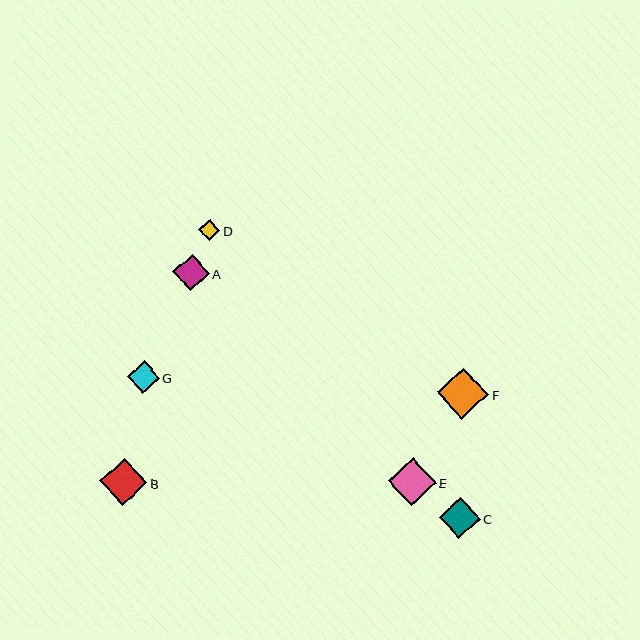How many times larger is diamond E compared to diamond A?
Diamond E is approximately 1.3 times the size of diamond A.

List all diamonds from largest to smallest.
From largest to smallest: F, E, B, C, A, G, D.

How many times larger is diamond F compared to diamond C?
Diamond F is approximately 1.2 times the size of diamond C.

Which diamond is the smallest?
Diamond D is the smallest with a size of approximately 21 pixels.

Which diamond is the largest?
Diamond F is the largest with a size of approximately 51 pixels.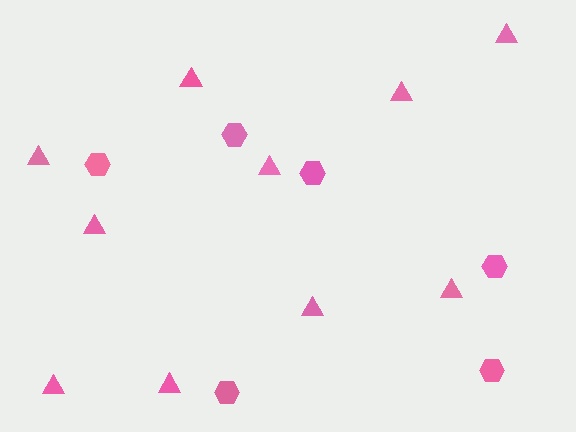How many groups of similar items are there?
There are 2 groups: one group of triangles (10) and one group of hexagons (6).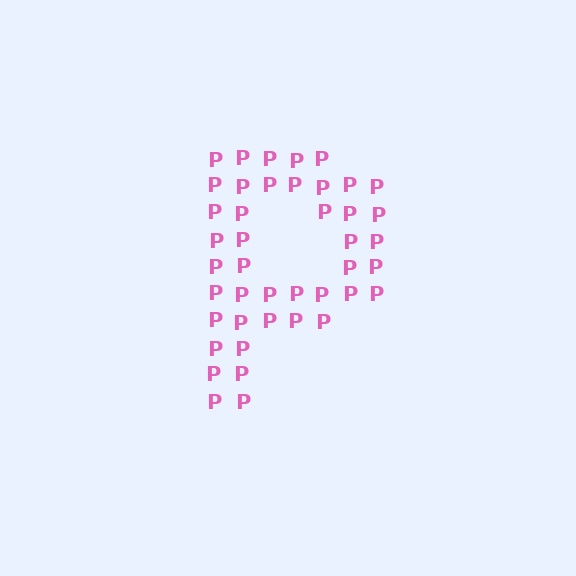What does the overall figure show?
The overall figure shows the letter P.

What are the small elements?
The small elements are letter P's.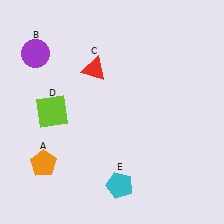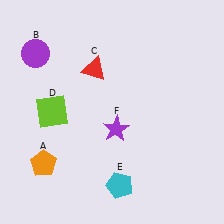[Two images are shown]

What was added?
A purple star (F) was added in Image 2.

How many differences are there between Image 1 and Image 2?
There is 1 difference between the two images.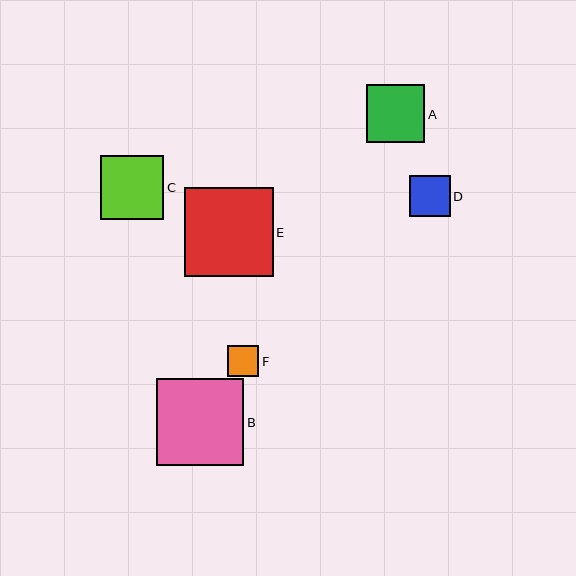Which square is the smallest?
Square F is the smallest with a size of approximately 31 pixels.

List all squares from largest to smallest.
From largest to smallest: E, B, C, A, D, F.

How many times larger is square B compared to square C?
Square B is approximately 1.4 times the size of square C.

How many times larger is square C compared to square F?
Square C is approximately 2.0 times the size of square F.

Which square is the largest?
Square E is the largest with a size of approximately 89 pixels.